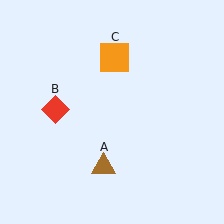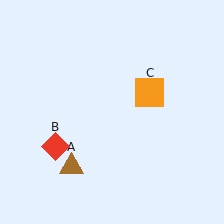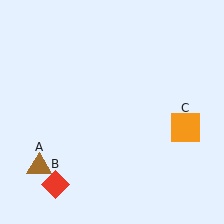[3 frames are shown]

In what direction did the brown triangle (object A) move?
The brown triangle (object A) moved left.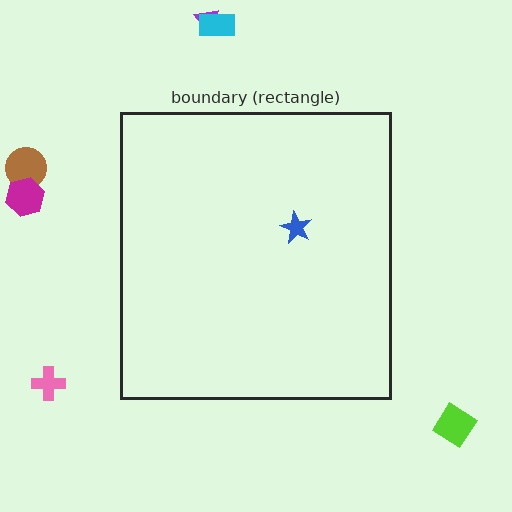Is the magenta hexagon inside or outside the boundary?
Outside.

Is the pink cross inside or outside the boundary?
Outside.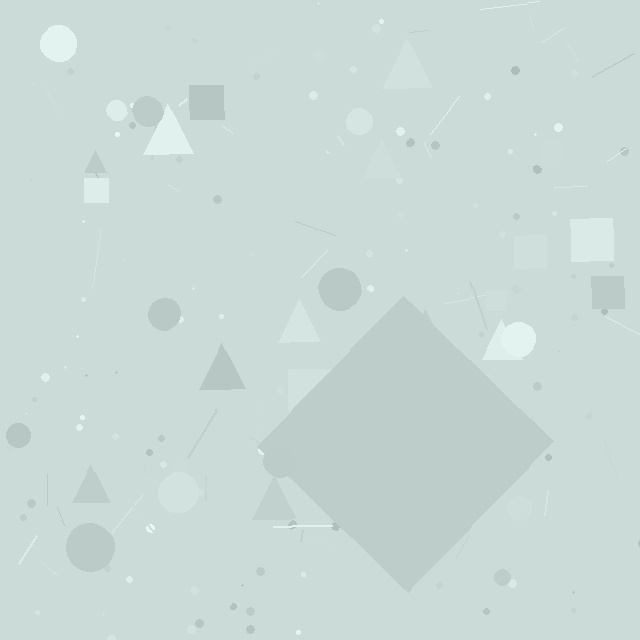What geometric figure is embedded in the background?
A diamond is embedded in the background.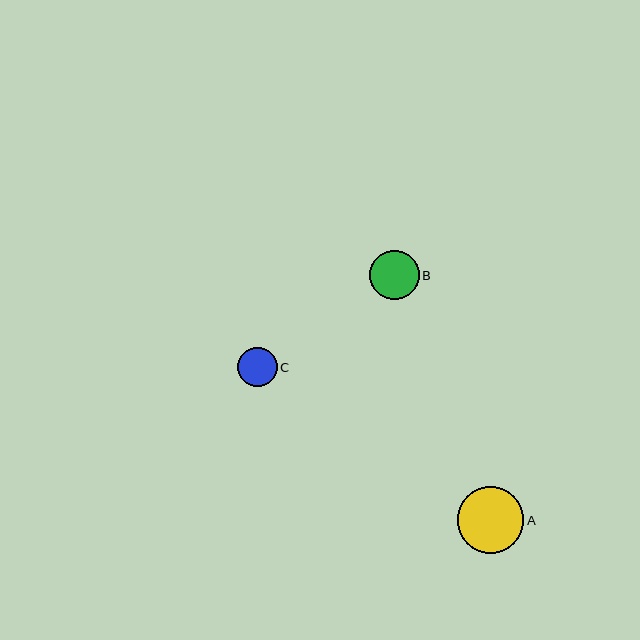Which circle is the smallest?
Circle C is the smallest with a size of approximately 39 pixels.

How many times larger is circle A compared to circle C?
Circle A is approximately 1.7 times the size of circle C.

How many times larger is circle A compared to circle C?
Circle A is approximately 1.7 times the size of circle C.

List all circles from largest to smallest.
From largest to smallest: A, B, C.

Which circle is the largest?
Circle A is the largest with a size of approximately 67 pixels.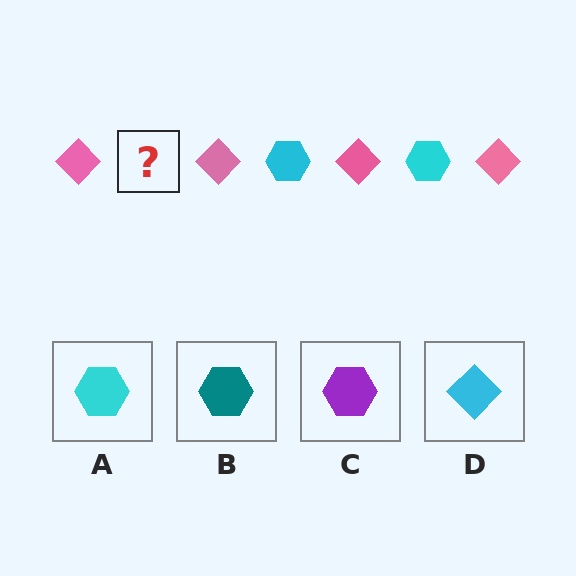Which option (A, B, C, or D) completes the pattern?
A.